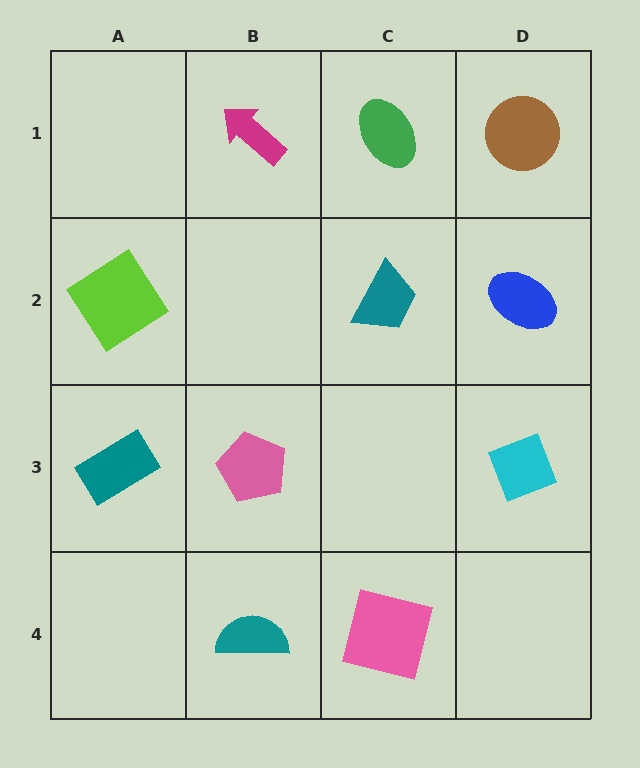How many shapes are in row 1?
3 shapes.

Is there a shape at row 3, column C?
No, that cell is empty.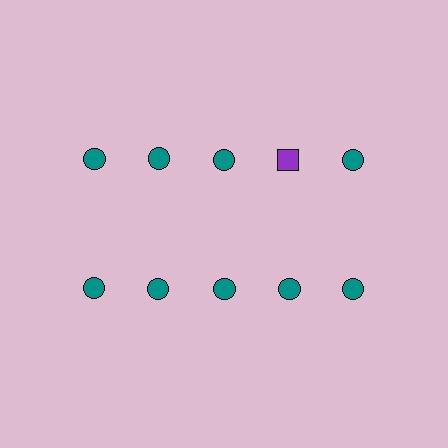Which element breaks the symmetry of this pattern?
The purple square in the top row, second from right column breaks the symmetry. All other shapes are teal circles.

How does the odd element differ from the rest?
It differs in both color (purple instead of teal) and shape (square instead of circle).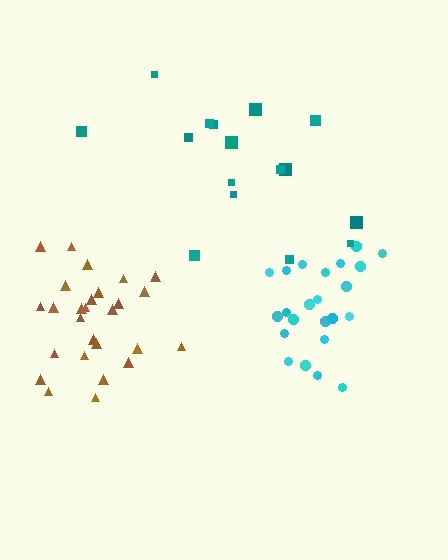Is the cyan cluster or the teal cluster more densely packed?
Cyan.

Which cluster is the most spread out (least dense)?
Teal.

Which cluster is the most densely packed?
Cyan.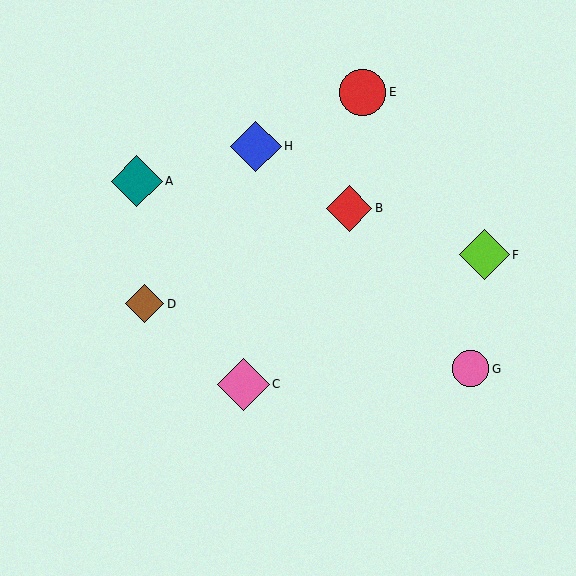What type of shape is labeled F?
Shape F is a lime diamond.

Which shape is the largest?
The pink diamond (labeled C) is the largest.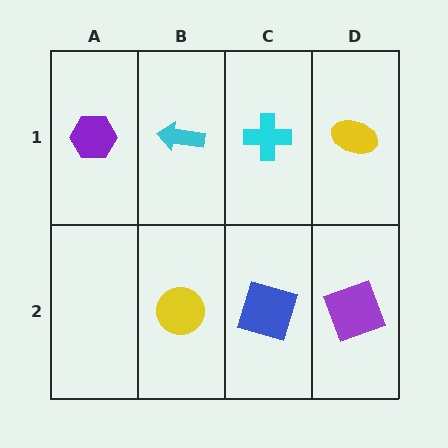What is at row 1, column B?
A cyan arrow.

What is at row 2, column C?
A blue square.